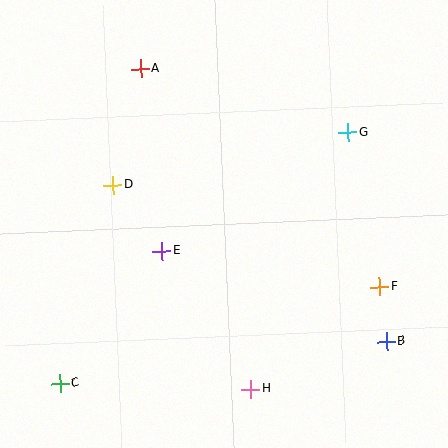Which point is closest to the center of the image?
Point E at (162, 251) is closest to the center.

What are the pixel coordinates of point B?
Point B is at (387, 342).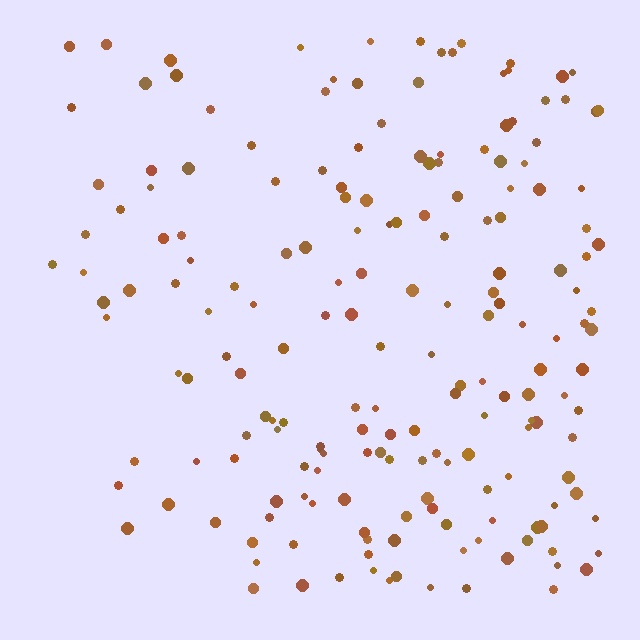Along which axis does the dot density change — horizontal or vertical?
Horizontal.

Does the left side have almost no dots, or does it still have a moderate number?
Still a moderate number, just noticeably fewer than the right.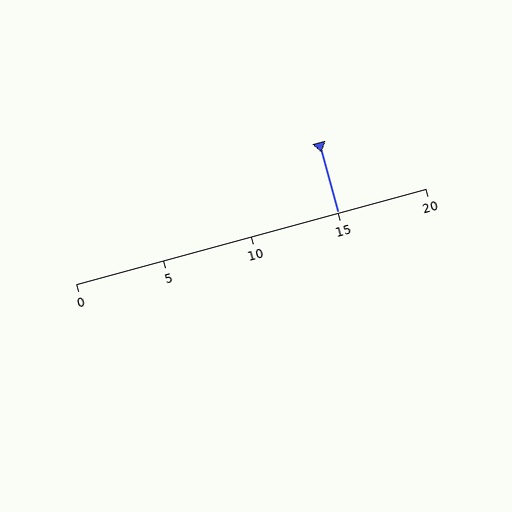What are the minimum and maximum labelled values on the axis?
The axis runs from 0 to 20.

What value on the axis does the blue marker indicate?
The marker indicates approximately 15.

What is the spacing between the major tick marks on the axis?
The major ticks are spaced 5 apart.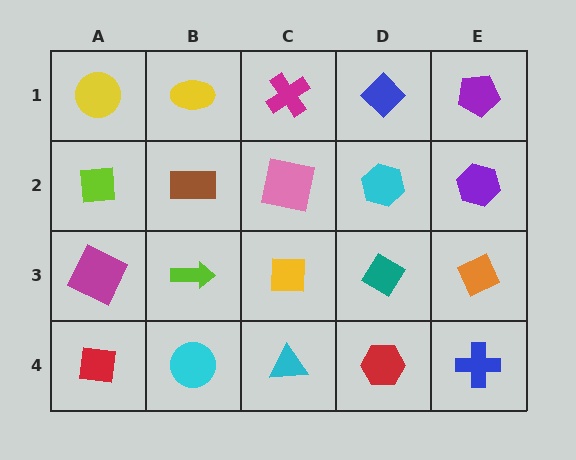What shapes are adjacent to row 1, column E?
A purple hexagon (row 2, column E), a blue diamond (row 1, column D).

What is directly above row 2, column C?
A magenta cross.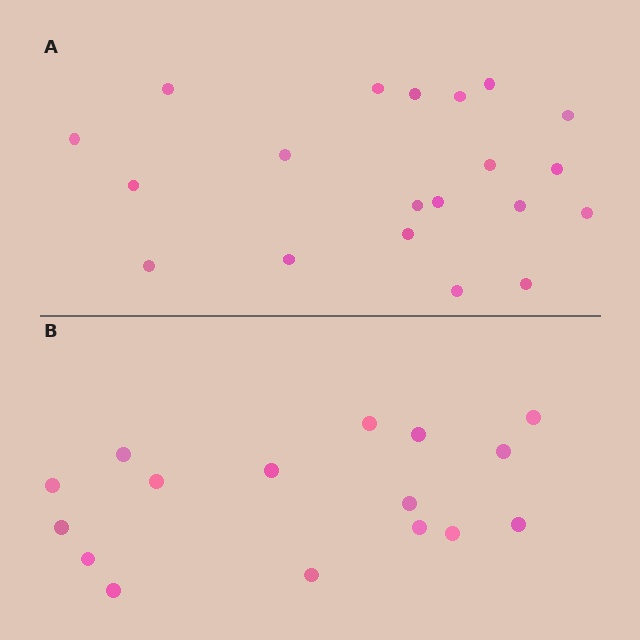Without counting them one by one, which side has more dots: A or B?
Region A (the top region) has more dots.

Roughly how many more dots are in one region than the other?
Region A has about 4 more dots than region B.